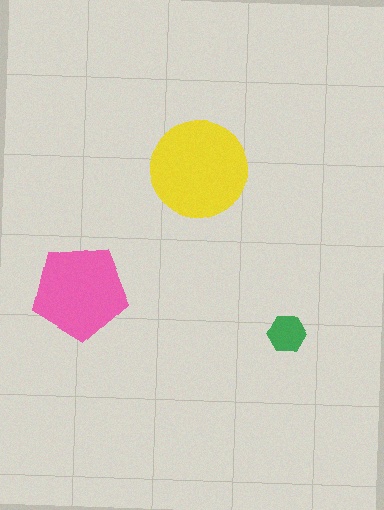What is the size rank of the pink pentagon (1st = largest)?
2nd.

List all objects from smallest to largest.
The green hexagon, the pink pentagon, the yellow circle.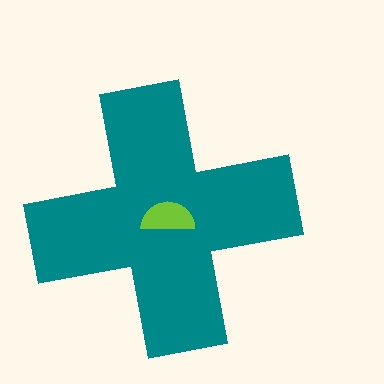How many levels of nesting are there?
2.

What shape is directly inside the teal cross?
The lime semicircle.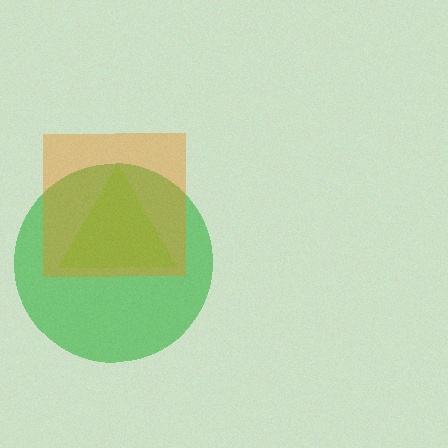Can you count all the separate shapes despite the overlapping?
Yes, there are 3 separate shapes.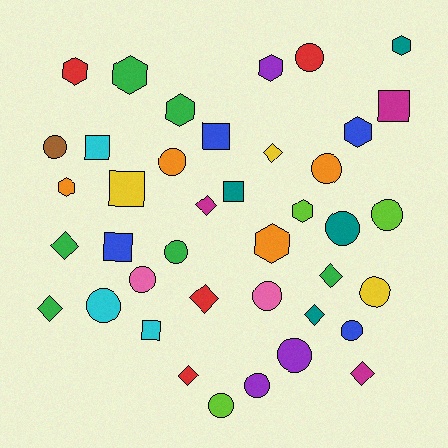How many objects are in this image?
There are 40 objects.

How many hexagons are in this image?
There are 9 hexagons.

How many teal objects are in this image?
There are 4 teal objects.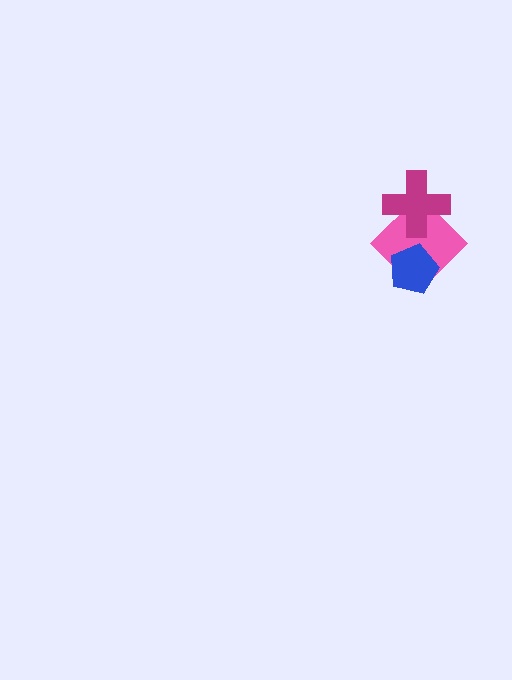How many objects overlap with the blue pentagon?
1 object overlaps with the blue pentagon.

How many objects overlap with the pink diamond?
2 objects overlap with the pink diamond.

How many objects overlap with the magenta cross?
1 object overlaps with the magenta cross.